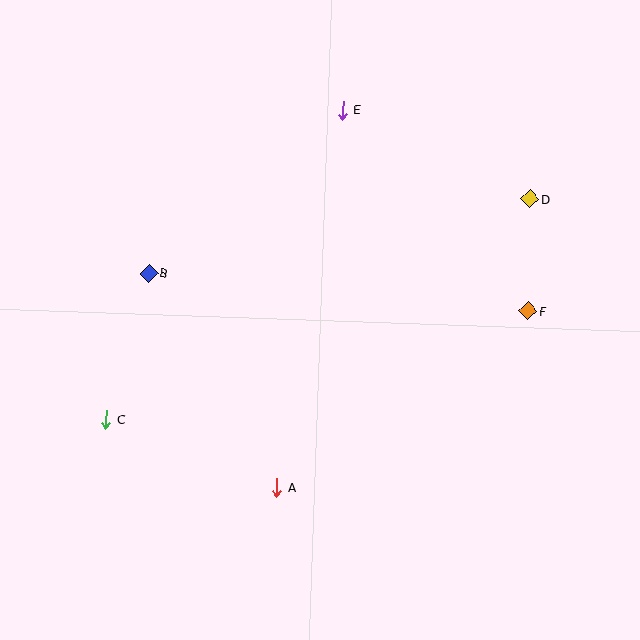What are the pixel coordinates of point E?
Point E is at (342, 110).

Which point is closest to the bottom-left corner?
Point C is closest to the bottom-left corner.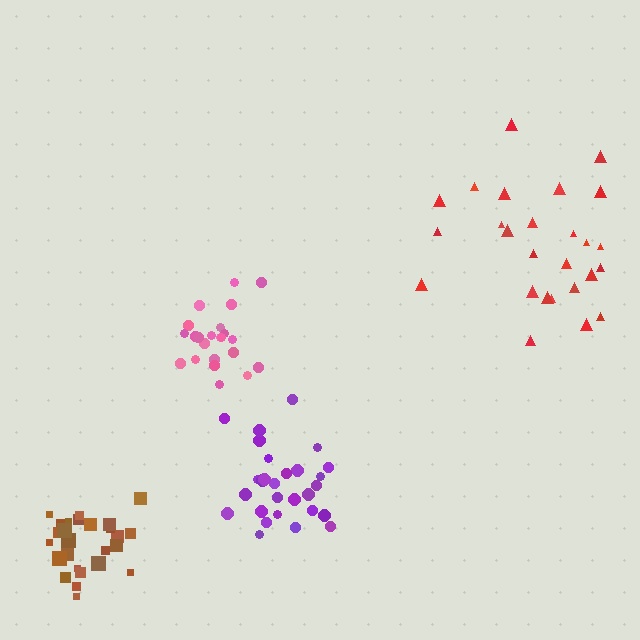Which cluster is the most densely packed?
Brown.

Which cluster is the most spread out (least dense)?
Red.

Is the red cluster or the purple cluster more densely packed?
Purple.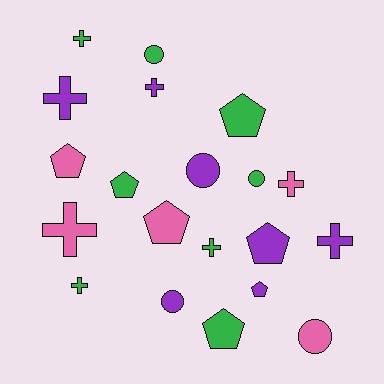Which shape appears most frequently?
Cross, with 8 objects.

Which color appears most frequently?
Green, with 8 objects.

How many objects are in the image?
There are 20 objects.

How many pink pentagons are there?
There are 2 pink pentagons.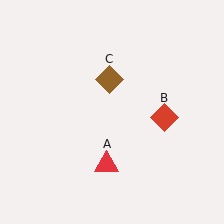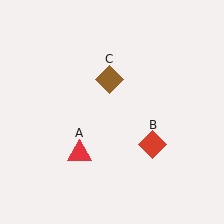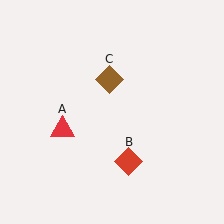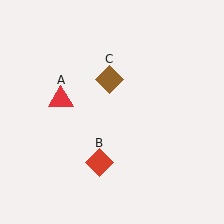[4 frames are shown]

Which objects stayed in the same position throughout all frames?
Brown diamond (object C) remained stationary.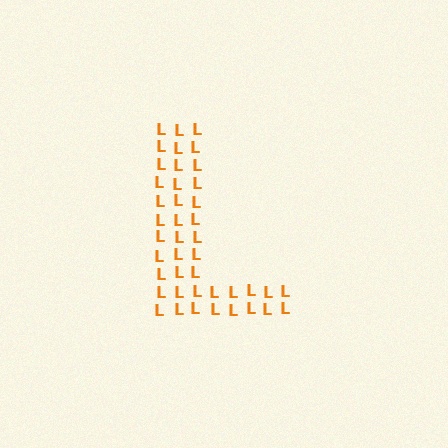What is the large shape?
The large shape is the letter L.